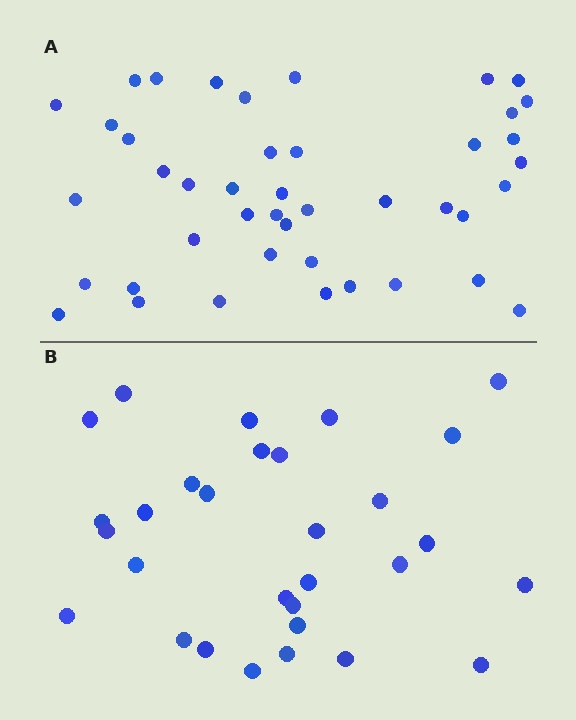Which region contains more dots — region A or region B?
Region A (the top region) has more dots.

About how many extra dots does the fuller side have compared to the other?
Region A has approximately 15 more dots than region B.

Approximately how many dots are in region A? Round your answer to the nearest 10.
About 40 dots. (The exact count is 43, which rounds to 40.)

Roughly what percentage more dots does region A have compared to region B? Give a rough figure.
About 45% more.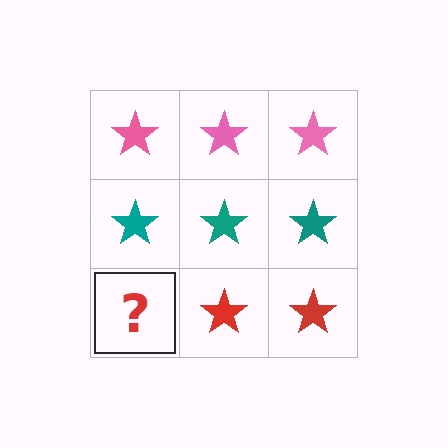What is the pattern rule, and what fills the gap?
The rule is that each row has a consistent color. The gap should be filled with a red star.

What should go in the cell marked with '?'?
The missing cell should contain a red star.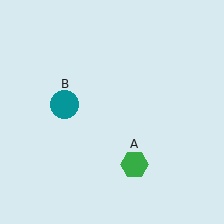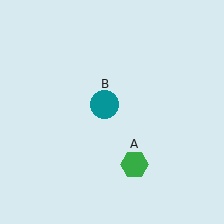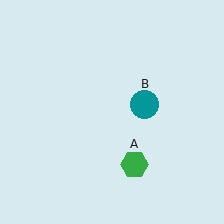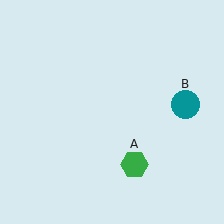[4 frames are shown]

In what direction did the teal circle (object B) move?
The teal circle (object B) moved right.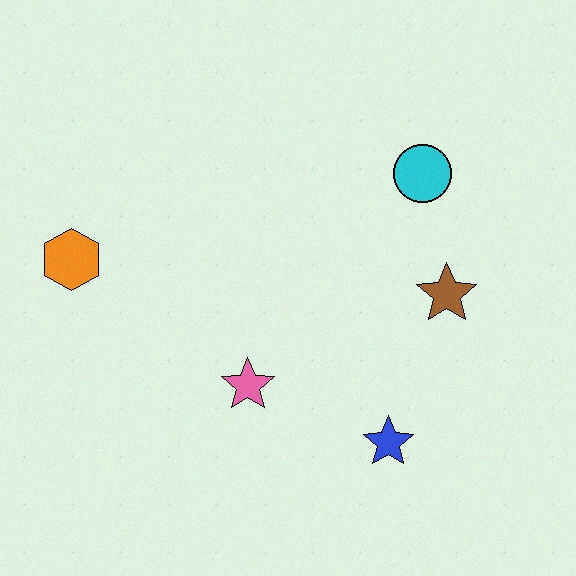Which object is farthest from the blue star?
The orange hexagon is farthest from the blue star.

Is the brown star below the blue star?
No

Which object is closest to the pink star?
The blue star is closest to the pink star.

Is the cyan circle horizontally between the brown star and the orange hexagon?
Yes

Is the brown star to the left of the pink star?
No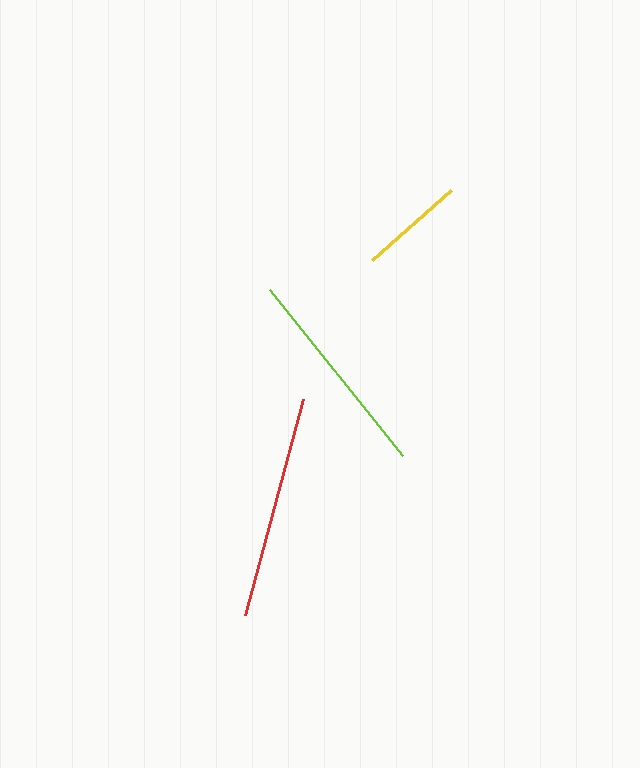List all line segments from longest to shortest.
From longest to shortest: red, lime, yellow.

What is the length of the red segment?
The red segment is approximately 223 pixels long.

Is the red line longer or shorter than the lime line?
The red line is longer than the lime line.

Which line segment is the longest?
The red line is the longest at approximately 223 pixels.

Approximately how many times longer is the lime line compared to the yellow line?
The lime line is approximately 2.0 times the length of the yellow line.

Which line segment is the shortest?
The yellow line is the shortest at approximately 105 pixels.